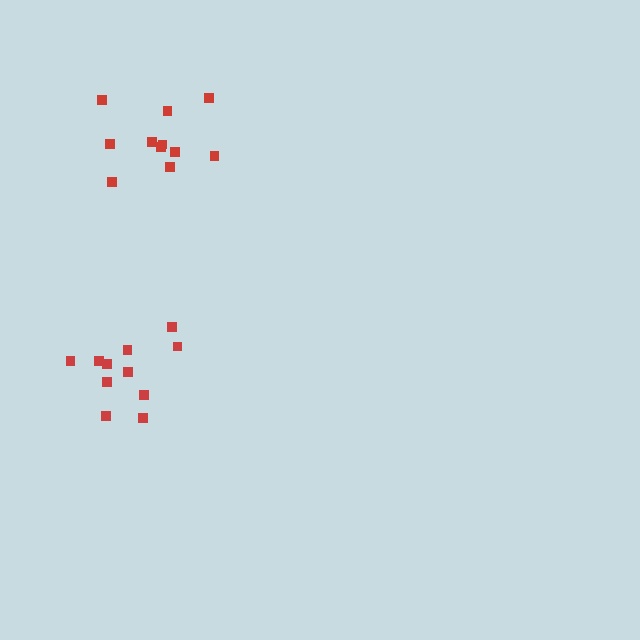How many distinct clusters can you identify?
There are 2 distinct clusters.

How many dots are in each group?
Group 1: 11 dots, Group 2: 11 dots (22 total).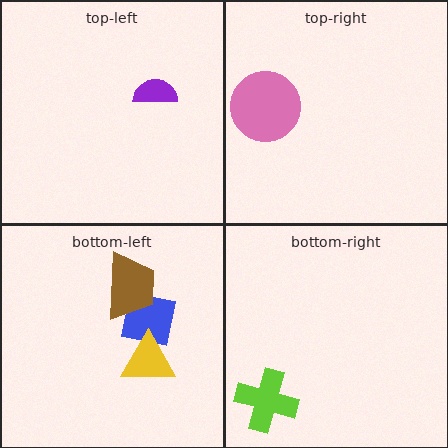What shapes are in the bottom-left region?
The blue square, the yellow triangle, the brown trapezoid.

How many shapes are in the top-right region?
1.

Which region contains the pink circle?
The top-right region.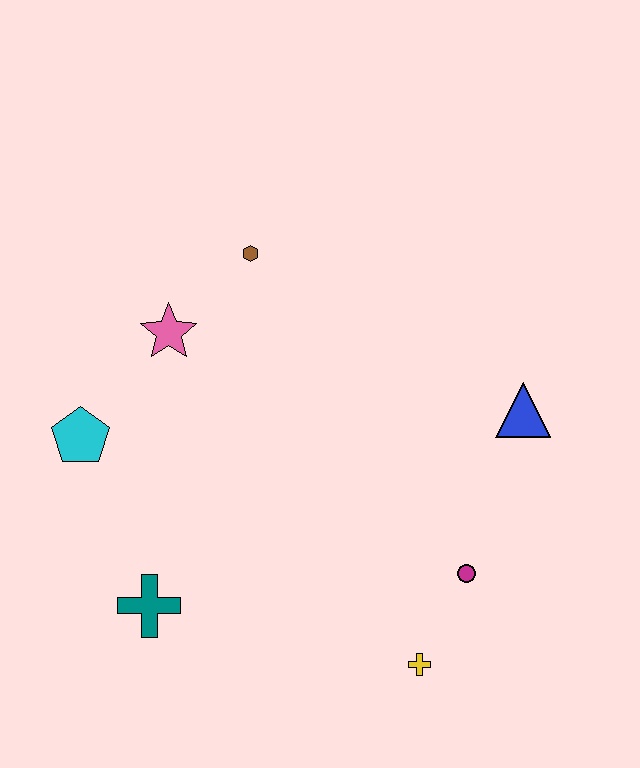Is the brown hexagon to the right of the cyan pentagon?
Yes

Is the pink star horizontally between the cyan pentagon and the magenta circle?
Yes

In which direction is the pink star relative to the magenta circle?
The pink star is to the left of the magenta circle.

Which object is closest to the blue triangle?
The magenta circle is closest to the blue triangle.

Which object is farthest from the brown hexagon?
The yellow cross is farthest from the brown hexagon.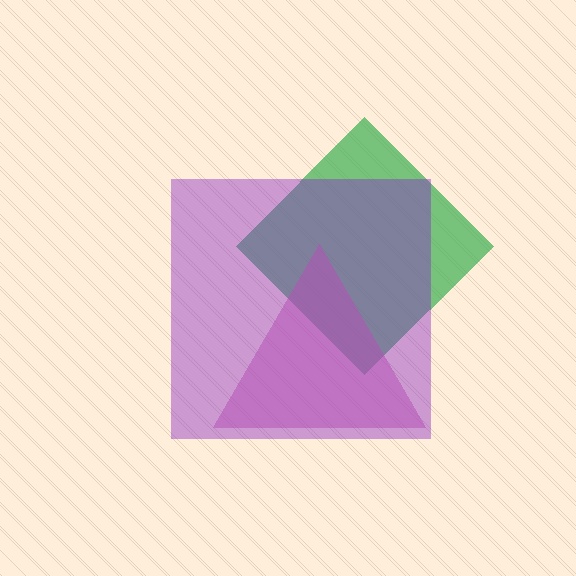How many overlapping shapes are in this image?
There are 3 overlapping shapes in the image.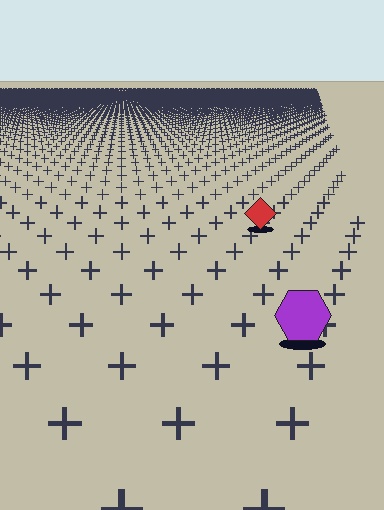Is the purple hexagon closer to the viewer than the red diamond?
Yes. The purple hexagon is closer — you can tell from the texture gradient: the ground texture is coarser near it.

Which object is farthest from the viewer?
The red diamond is farthest from the viewer. It appears smaller and the ground texture around it is denser.